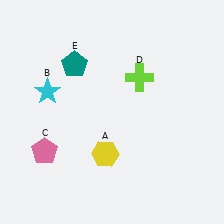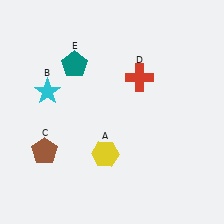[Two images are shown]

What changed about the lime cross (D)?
In Image 1, D is lime. In Image 2, it changed to red.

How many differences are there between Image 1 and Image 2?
There are 2 differences between the two images.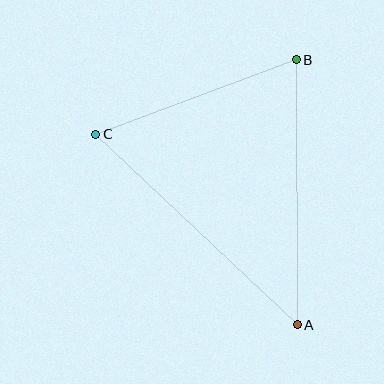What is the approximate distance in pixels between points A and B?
The distance between A and B is approximately 265 pixels.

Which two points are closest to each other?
Points B and C are closest to each other.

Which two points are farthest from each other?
Points A and C are farthest from each other.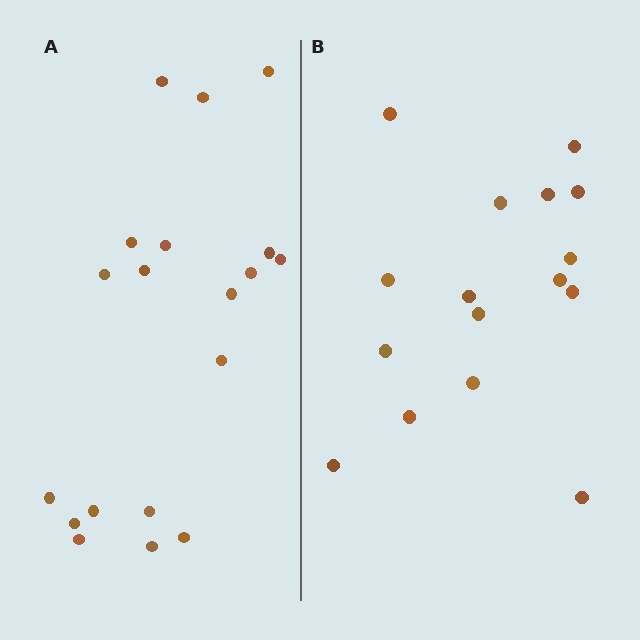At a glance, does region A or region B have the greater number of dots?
Region A (the left region) has more dots.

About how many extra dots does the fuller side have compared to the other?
Region A has just a few more — roughly 2 or 3 more dots than region B.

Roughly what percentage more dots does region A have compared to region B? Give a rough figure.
About 20% more.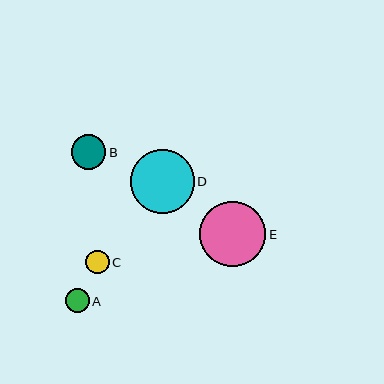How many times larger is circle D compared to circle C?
Circle D is approximately 2.7 times the size of circle C.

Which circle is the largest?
Circle E is the largest with a size of approximately 66 pixels.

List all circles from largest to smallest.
From largest to smallest: E, D, B, A, C.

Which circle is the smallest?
Circle C is the smallest with a size of approximately 23 pixels.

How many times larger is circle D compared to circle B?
Circle D is approximately 1.9 times the size of circle B.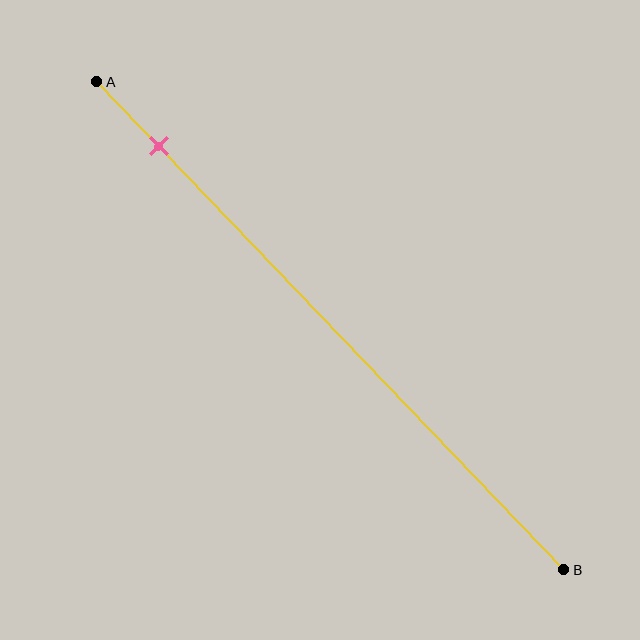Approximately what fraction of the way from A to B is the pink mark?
The pink mark is approximately 15% of the way from A to B.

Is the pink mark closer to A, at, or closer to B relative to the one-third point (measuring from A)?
The pink mark is closer to point A than the one-third point of segment AB.